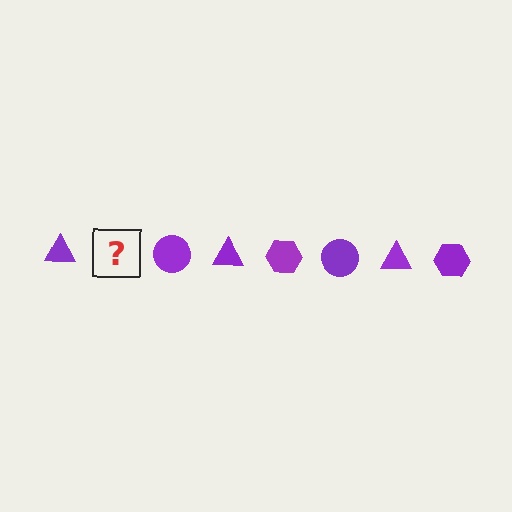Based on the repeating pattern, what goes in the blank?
The blank should be a purple hexagon.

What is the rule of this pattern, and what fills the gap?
The rule is that the pattern cycles through triangle, hexagon, circle shapes in purple. The gap should be filled with a purple hexagon.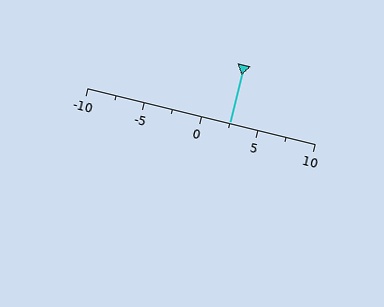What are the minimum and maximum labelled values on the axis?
The axis runs from -10 to 10.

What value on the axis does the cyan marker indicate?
The marker indicates approximately 2.5.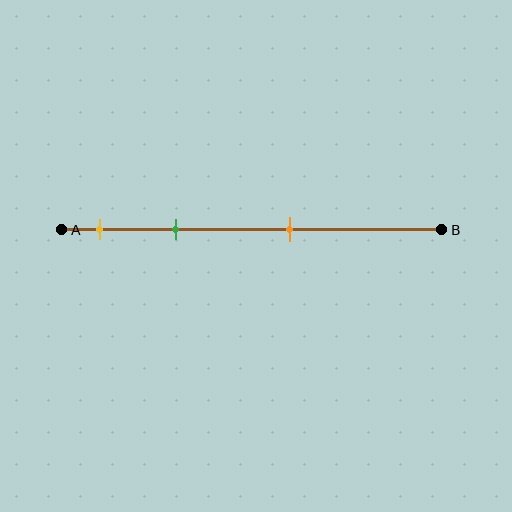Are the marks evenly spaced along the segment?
No, the marks are not evenly spaced.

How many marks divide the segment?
There are 3 marks dividing the segment.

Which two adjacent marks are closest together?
The yellow and green marks are the closest adjacent pair.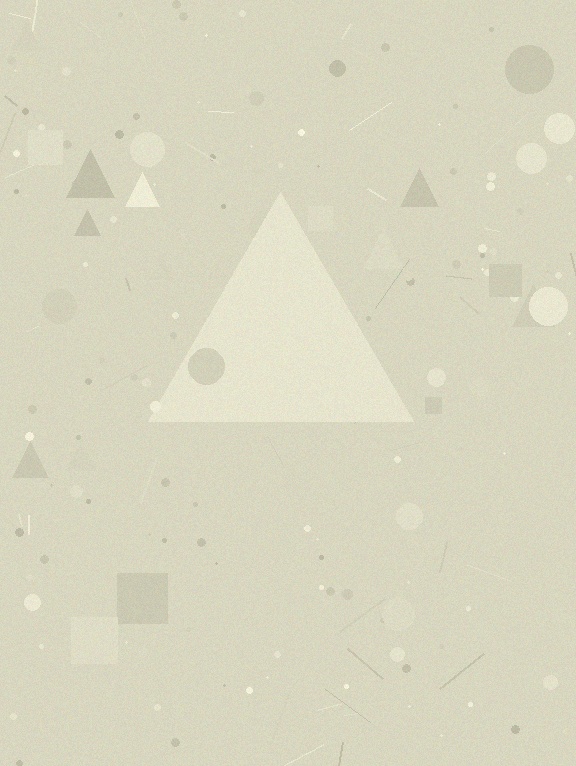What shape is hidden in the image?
A triangle is hidden in the image.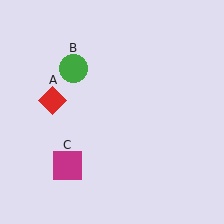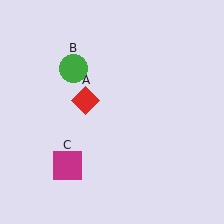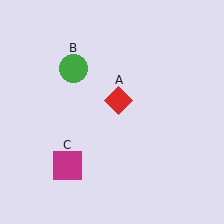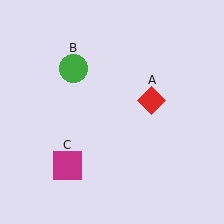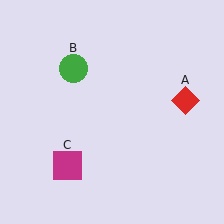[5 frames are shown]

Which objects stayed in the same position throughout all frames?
Green circle (object B) and magenta square (object C) remained stationary.